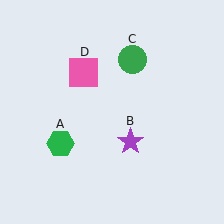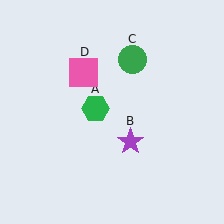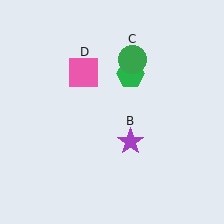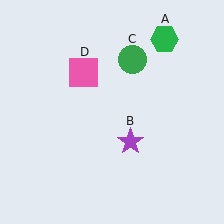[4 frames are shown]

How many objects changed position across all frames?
1 object changed position: green hexagon (object A).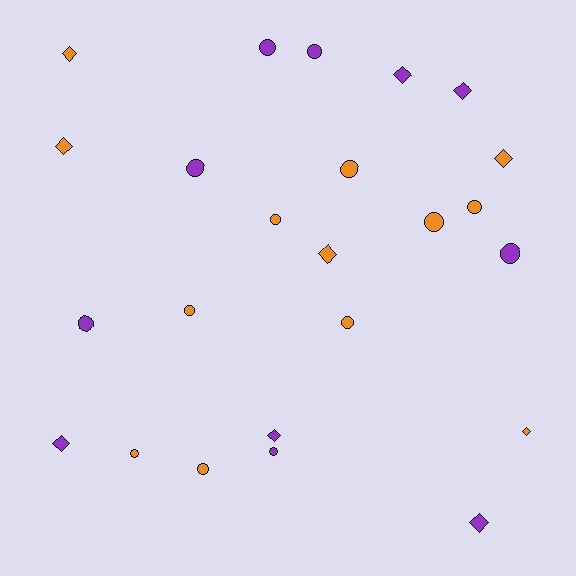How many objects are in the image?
There are 24 objects.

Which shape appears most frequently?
Circle, with 14 objects.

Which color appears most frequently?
Orange, with 13 objects.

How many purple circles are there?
There are 6 purple circles.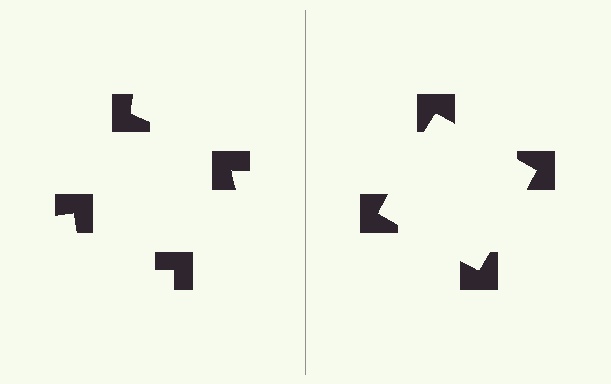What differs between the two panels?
The notched squares are positioned identically on both sides; only the wedge orientations differ. On the right they align to a square; on the left they are misaligned.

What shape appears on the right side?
An illusory square.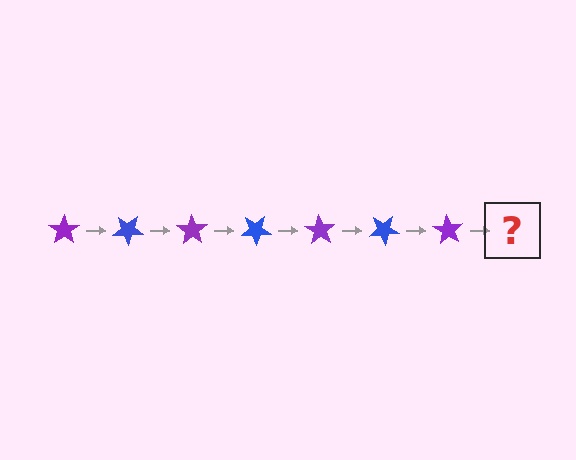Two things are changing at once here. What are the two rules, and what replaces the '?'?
The two rules are that it rotates 35 degrees each step and the color cycles through purple and blue. The '?' should be a blue star, rotated 245 degrees from the start.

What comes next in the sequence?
The next element should be a blue star, rotated 245 degrees from the start.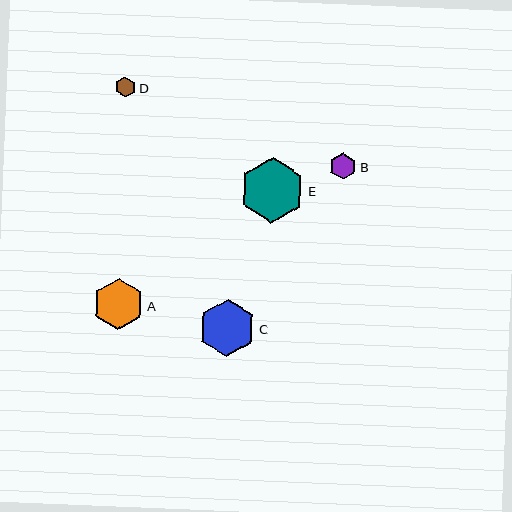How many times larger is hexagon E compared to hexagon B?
Hexagon E is approximately 2.5 times the size of hexagon B.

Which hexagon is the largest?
Hexagon E is the largest with a size of approximately 66 pixels.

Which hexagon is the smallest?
Hexagon D is the smallest with a size of approximately 21 pixels.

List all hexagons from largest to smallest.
From largest to smallest: E, C, A, B, D.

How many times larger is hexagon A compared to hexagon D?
Hexagon A is approximately 2.5 times the size of hexagon D.